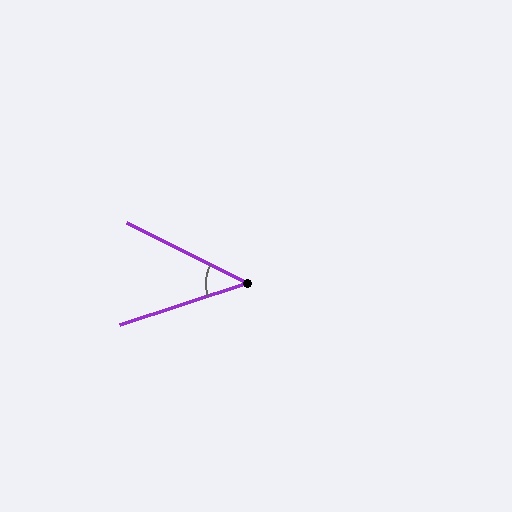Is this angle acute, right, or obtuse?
It is acute.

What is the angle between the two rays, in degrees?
Approximately 45 degrees.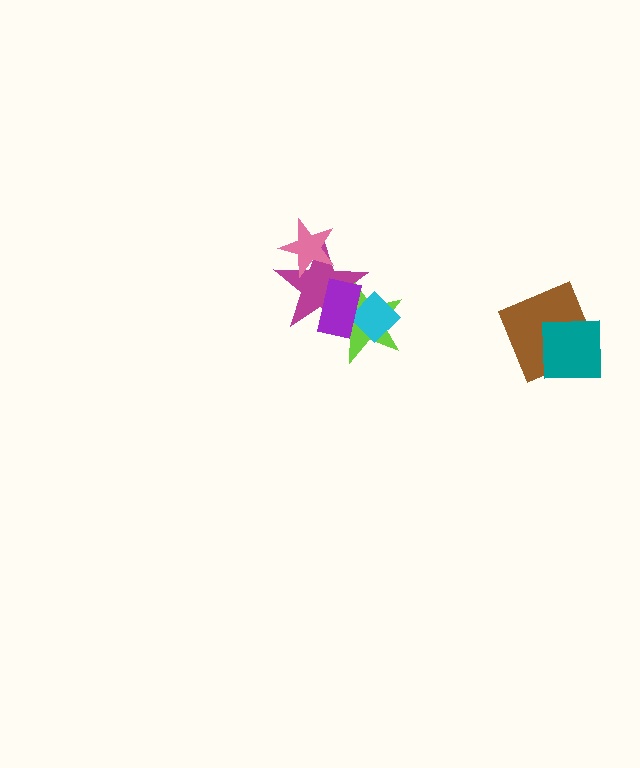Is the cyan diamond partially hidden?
Yes, it is partially covered by another shape.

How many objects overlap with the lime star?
3 objects overlap with the lime star.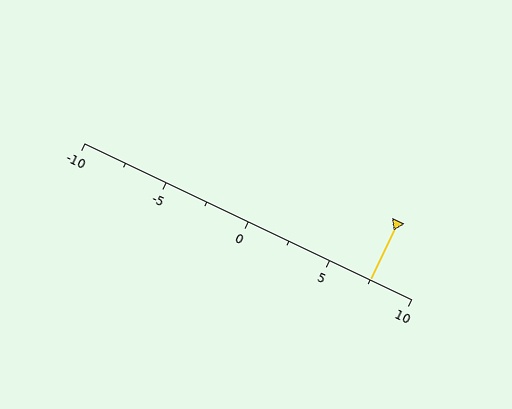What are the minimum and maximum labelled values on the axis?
The axis runs from -10 to 10.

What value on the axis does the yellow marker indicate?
The marker indicates approximately 7.5.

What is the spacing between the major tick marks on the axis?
The major ticks are spaced 5 apart.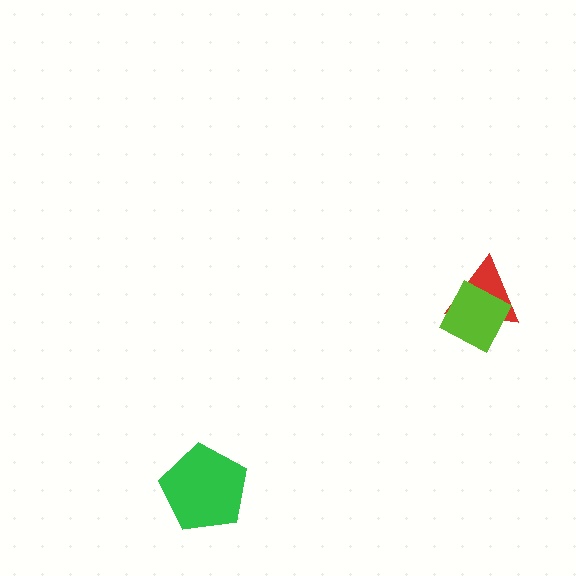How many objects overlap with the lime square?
1 object overlaps with the lime square.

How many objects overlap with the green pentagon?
0 objects overlap with the green pentagon.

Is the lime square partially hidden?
No, no other shape covers it.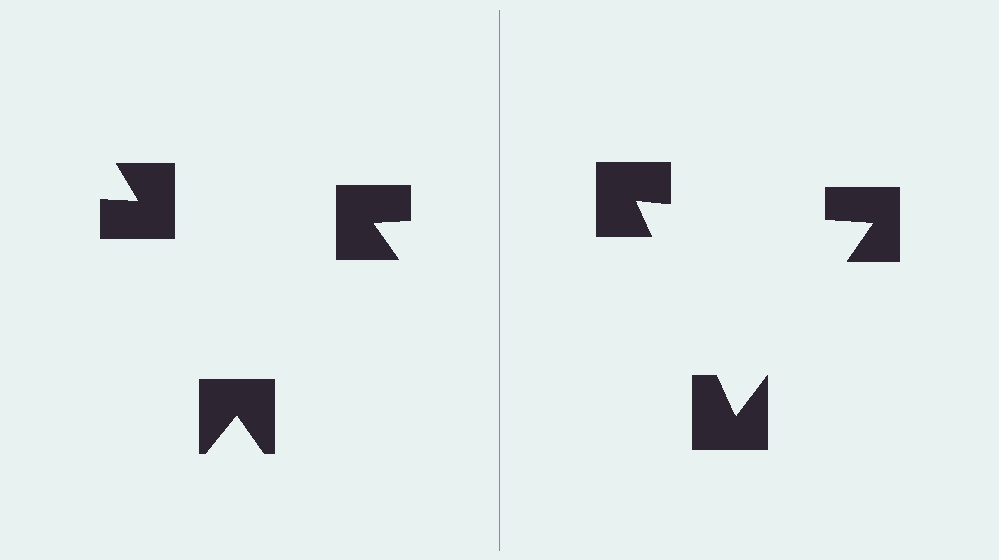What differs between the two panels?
The notched squares are positioned identically on both sides; only the wedge orientations differ. On the right they align to a triangle; on the left they are misaligned.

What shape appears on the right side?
An illusory triangle.